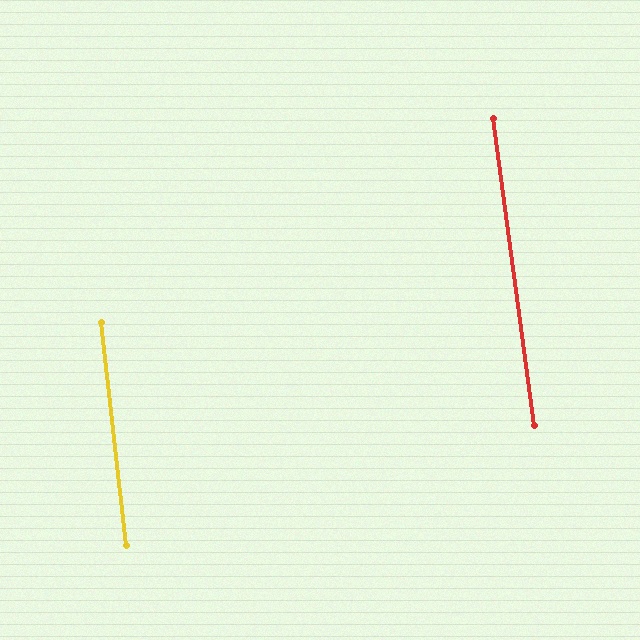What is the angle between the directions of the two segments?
Approximately 1 degree.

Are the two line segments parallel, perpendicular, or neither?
Parallel — their directions differ by only 1.2°.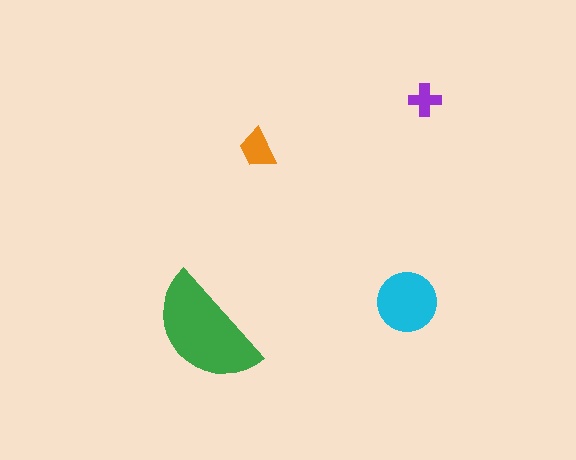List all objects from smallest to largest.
The purple cross, the orange trapezoid, the cyan circle, the green semicircle.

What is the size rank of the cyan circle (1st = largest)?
2nd.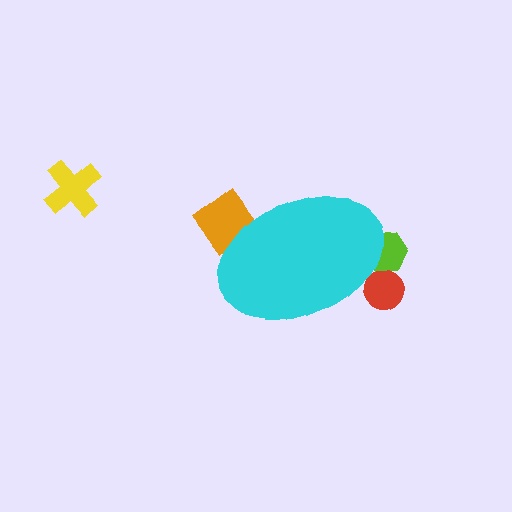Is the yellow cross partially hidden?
No, the yellow cross is fully visible.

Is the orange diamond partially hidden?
Yes, the orange diamond is partially hidden behind the cyan ellipse.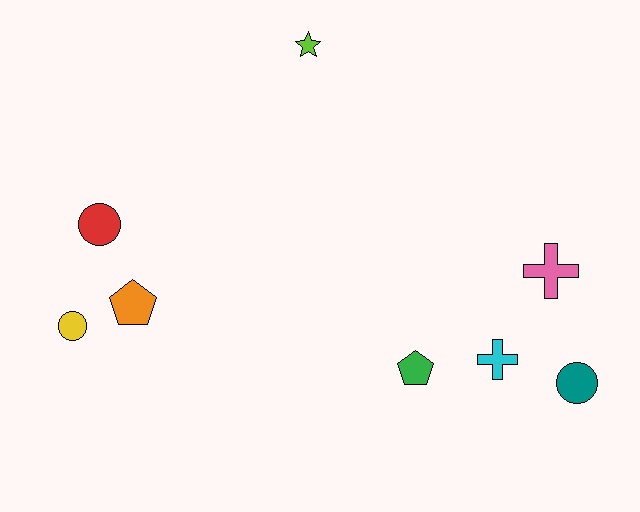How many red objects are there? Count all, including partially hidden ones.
There is 1 red object.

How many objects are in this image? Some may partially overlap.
There are 8 objects.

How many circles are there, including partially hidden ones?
There are 3 circles.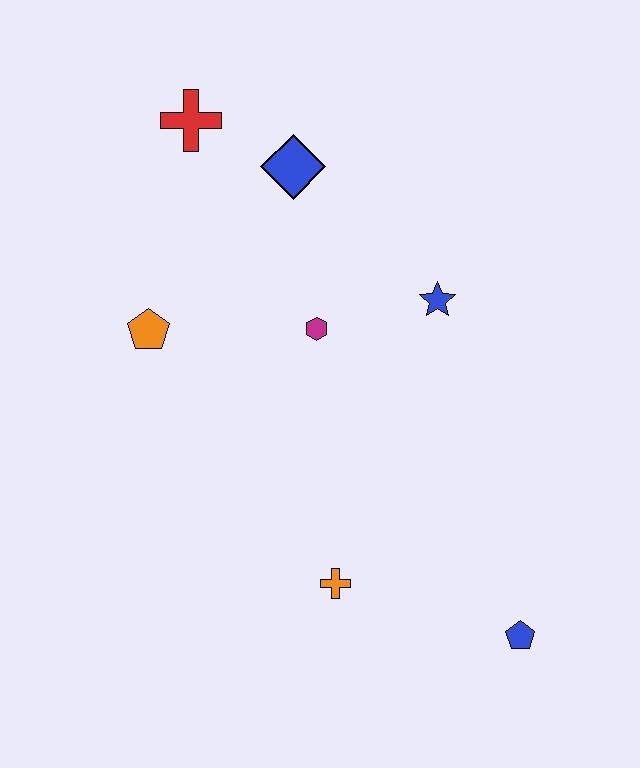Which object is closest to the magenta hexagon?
The blue star is closest to the magenta hexagon.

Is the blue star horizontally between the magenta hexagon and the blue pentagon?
Yes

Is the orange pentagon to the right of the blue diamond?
No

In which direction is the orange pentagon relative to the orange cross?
The orange pentagon is above the orange cross.